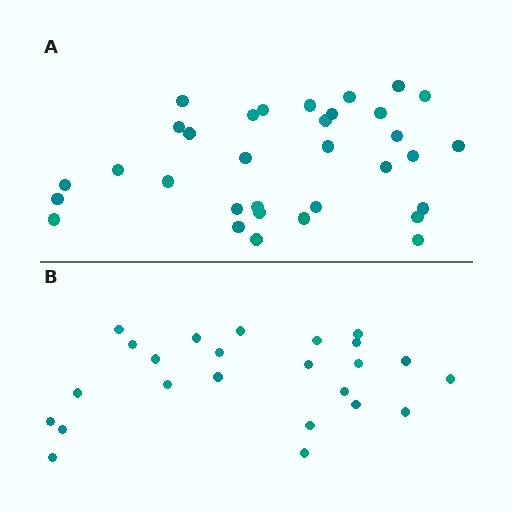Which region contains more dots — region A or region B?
Region A (the top region) has more dots.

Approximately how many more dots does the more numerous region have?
Region A has roughly 8 or so more dots than region B.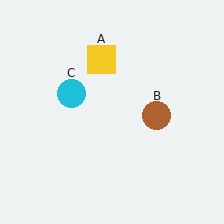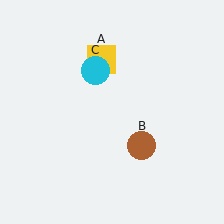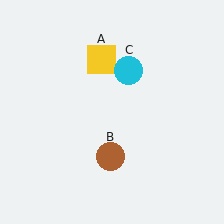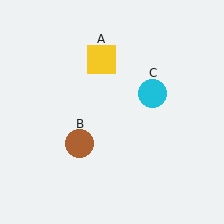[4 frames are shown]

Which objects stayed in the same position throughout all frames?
Yellow square (object A) remained stationary.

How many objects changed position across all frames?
2 objects changed position: brown circle (object B), cyan circle (object C).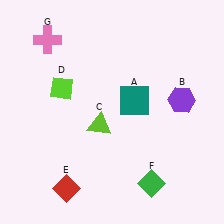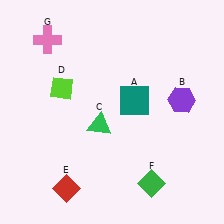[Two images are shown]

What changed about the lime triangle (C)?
In Image 1, C is lime. In Image 2, it changed to green.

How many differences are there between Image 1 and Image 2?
There is 1 difference between the two images.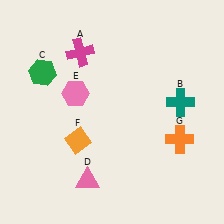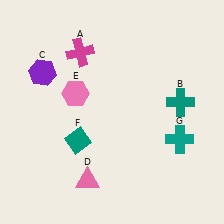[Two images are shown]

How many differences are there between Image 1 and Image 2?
There are 3 differences between the two images.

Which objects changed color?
C changed from green to purple. F changed from orange to teal. G changed from orange to teal.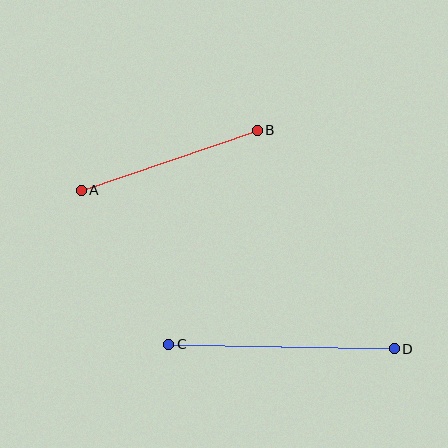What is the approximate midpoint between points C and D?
The midpoint is at approximately (282, 347) pixels.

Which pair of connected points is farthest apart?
Points C and D are farthest apart.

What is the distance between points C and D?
The distance is approximately 225 pixels.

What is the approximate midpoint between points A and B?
The midpoint is at approximately (169, 160) pixels.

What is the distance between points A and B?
The distance is approximately 186 pixels.